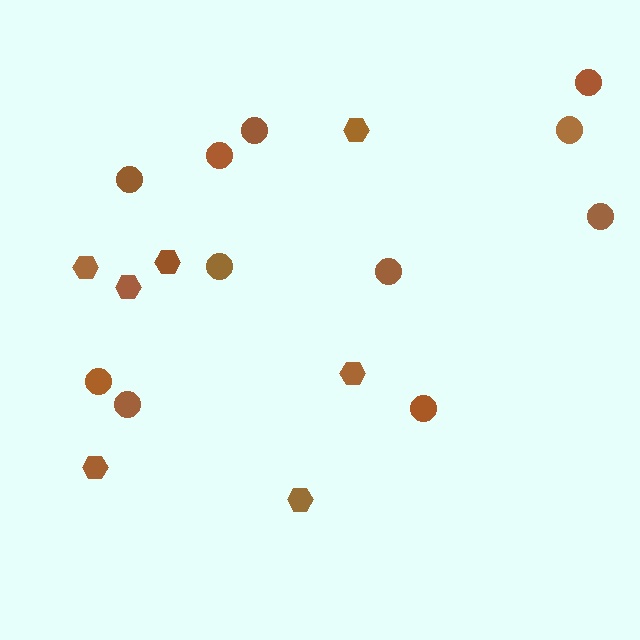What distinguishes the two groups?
There are 2 groups: one group of circles (11) and one group of hexagons (7).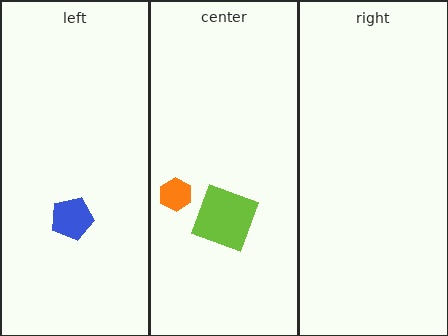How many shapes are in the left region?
1.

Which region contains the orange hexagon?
The center region.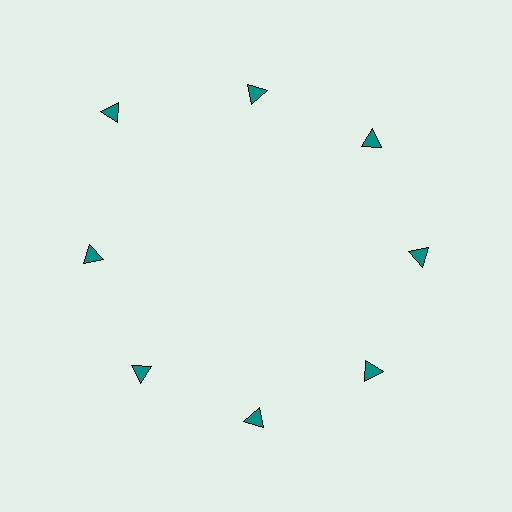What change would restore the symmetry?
The symmetry would be restored by moving it inward, back onto the ring so that all 8 triangles sit at equal angles and equal distance from the center.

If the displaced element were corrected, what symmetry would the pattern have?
It would have 8-fold rotational symmetry — the pattern would map onto itself every 45 degrees.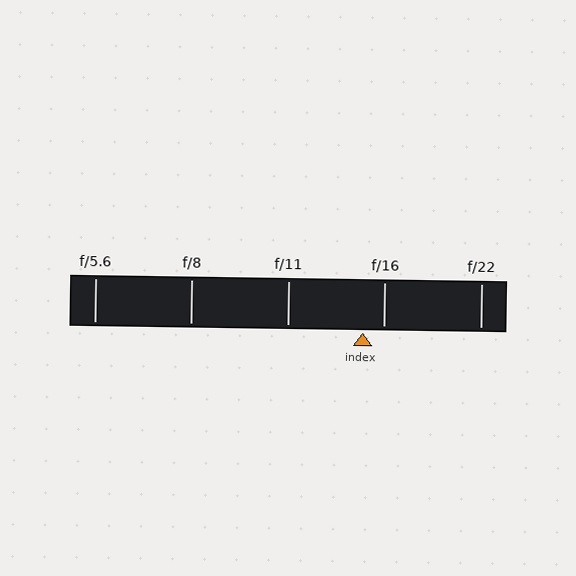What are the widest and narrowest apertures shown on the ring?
The widest aperture shown is f/5.6 and the narrowest is f/22.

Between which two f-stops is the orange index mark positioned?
The index mark is between f/11 and f/16.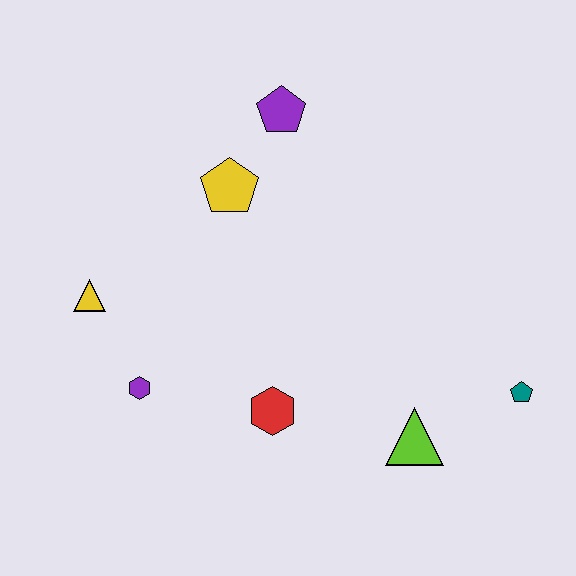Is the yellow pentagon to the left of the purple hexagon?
No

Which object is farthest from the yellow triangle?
The teal pentagon is farthest from the yellow triangle.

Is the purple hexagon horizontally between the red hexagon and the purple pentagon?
No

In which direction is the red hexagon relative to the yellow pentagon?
The red hexagon is below the yellow pentagon.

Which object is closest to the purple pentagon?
The yellow pentagon is closest to the purple pentagon.